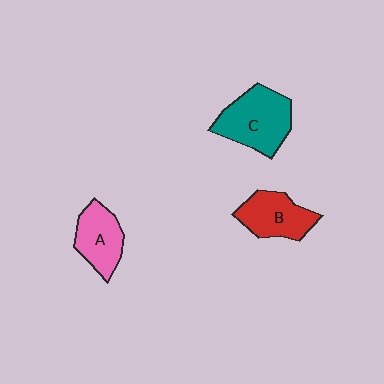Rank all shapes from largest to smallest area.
From largest to smallest: C (teal), B (red), A (pink).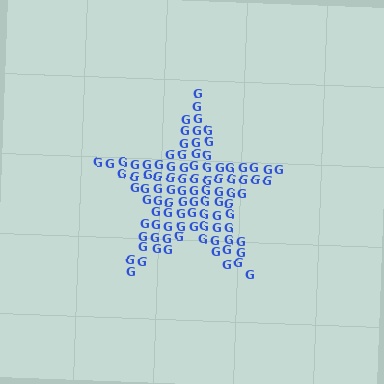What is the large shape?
The large shape is a star.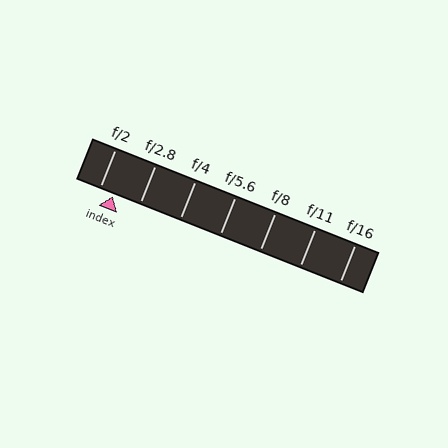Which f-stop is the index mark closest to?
The index mark is closest to f/2.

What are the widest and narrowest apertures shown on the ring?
The widest aperture shown is f/2 and the narrowest is f/16.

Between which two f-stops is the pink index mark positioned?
The index mark is between f/2 and f/2.8.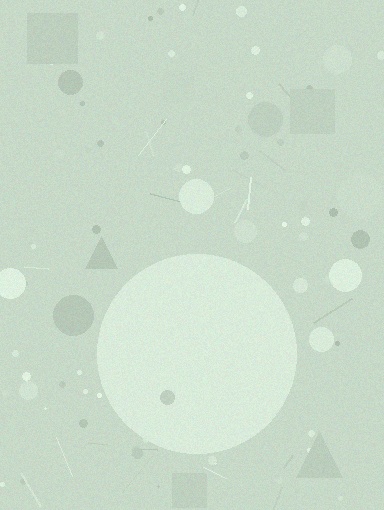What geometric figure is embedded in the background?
A circle is embedded in the background.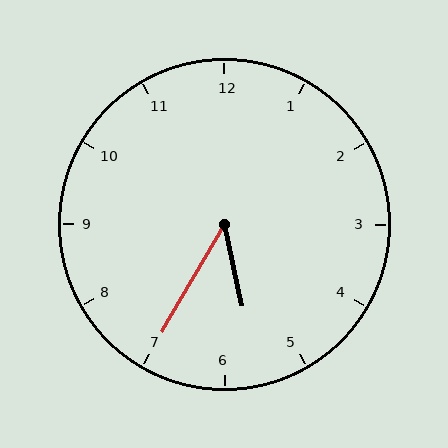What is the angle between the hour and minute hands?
Approximately 42 degrees.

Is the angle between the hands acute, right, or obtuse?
It is acute.